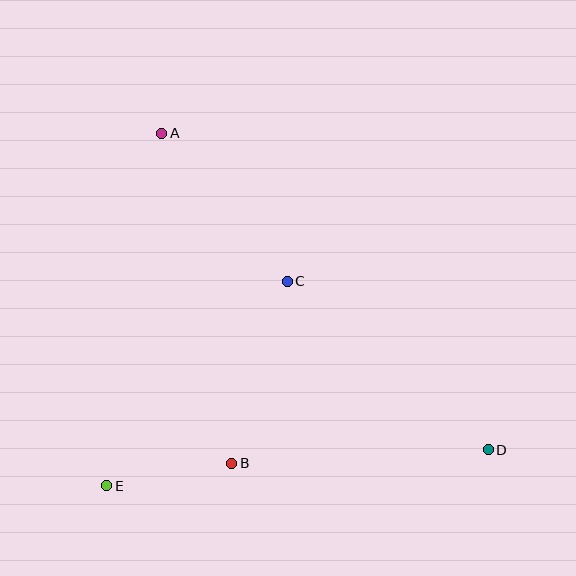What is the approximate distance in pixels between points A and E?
The distance between A and E is approximately 357 pixels.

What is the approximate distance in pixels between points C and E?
The distance between C and E is approximately 273 pixels.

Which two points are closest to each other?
Points B and E are closest to each other.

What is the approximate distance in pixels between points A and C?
The distance between A and C is approximately 194 pixels.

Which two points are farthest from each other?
Points A and D are farthest from each other.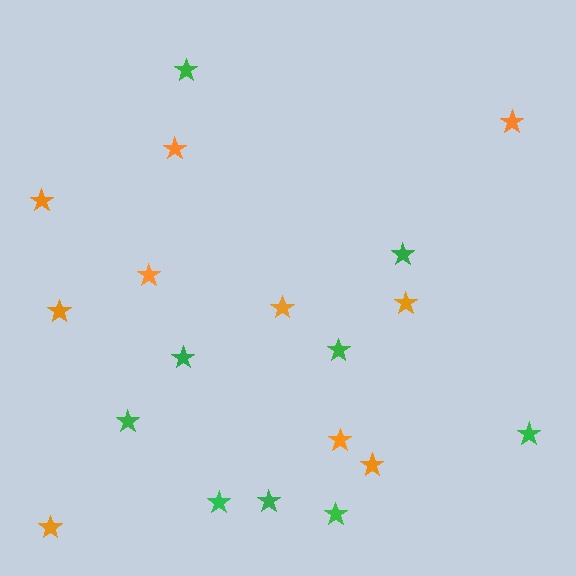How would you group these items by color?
There are 2 groups: one group of orange stars (10) and one group of green stars (9).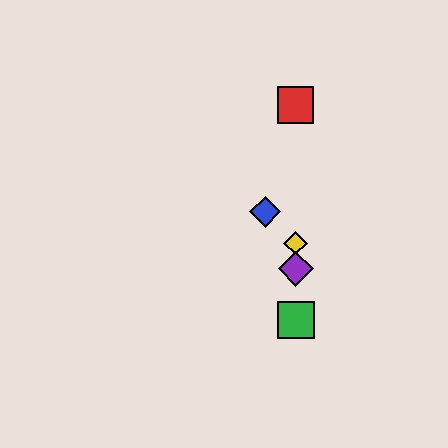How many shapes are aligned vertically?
4 shapes (the red square, the green square, the yellow diamond, the purple diamond) are aligned vertically.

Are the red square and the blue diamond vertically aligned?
No, the red square is at x≈296 and the blue diamond is at x≈265.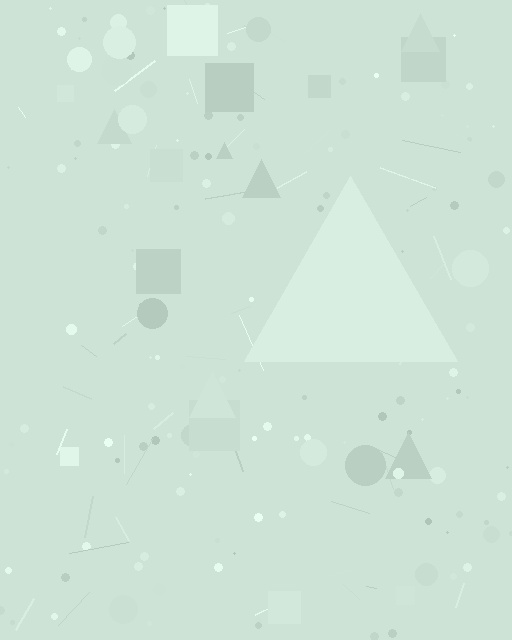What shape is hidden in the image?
A triangle is hidden in the image.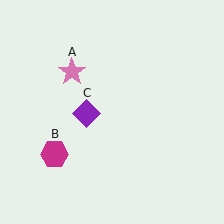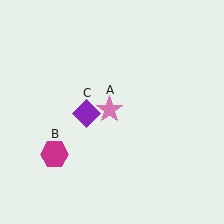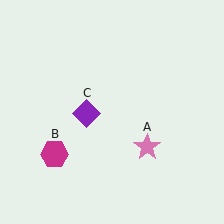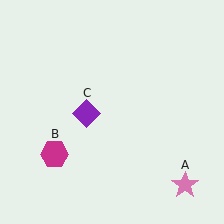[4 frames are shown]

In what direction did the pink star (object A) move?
The pink star (object A) moved down and to the right.